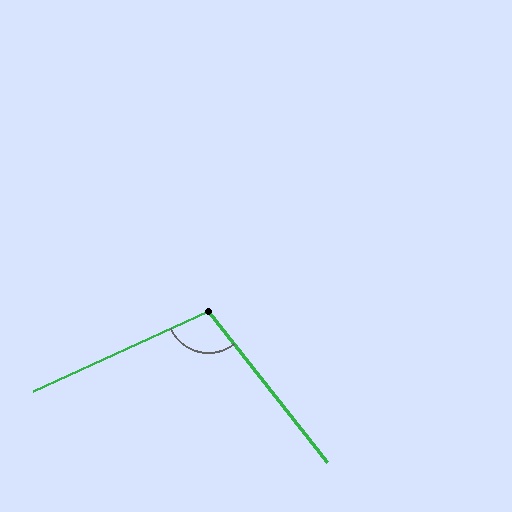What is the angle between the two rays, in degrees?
Approximately 104 degrees.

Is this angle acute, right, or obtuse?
It is obtuse.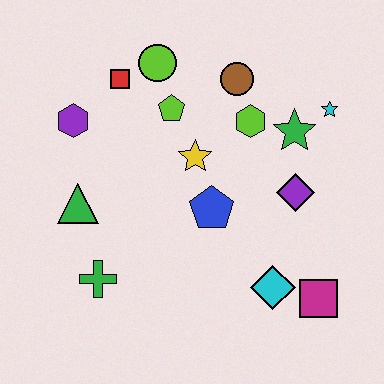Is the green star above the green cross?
Yes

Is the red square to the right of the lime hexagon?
No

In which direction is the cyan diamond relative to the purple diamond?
The cyan diamond is below the purple diamond.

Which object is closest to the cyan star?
The green star is closest to the cyan star.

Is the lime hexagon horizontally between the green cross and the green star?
Yes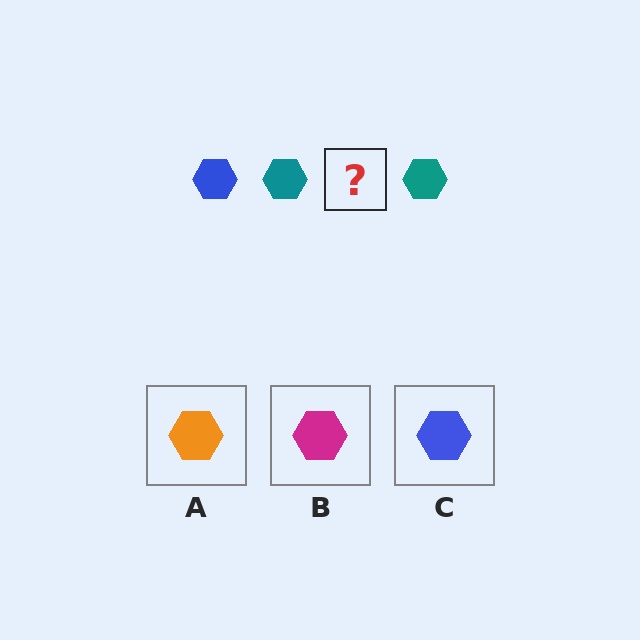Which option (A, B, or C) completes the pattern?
C.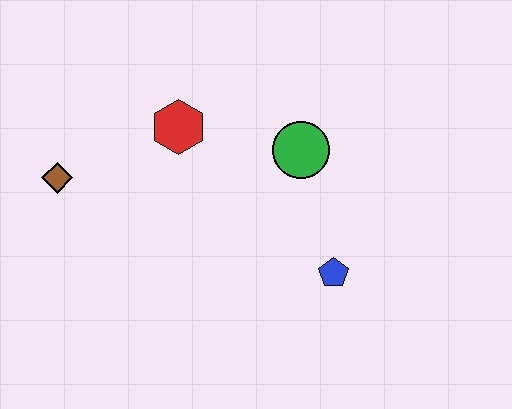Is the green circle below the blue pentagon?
No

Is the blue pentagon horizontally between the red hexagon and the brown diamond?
No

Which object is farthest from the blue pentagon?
The brown diamond is farthest from the blue pentagon.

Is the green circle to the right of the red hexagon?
Yes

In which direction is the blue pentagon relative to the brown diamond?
The blue pentagon is to the right of the brown diamond.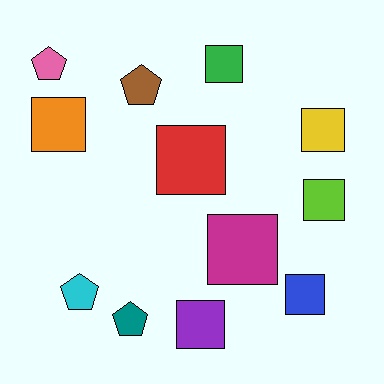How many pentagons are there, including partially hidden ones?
There are 4 pentagons.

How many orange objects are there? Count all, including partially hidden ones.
There is 1 orange object.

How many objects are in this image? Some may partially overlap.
There are 12 objects.